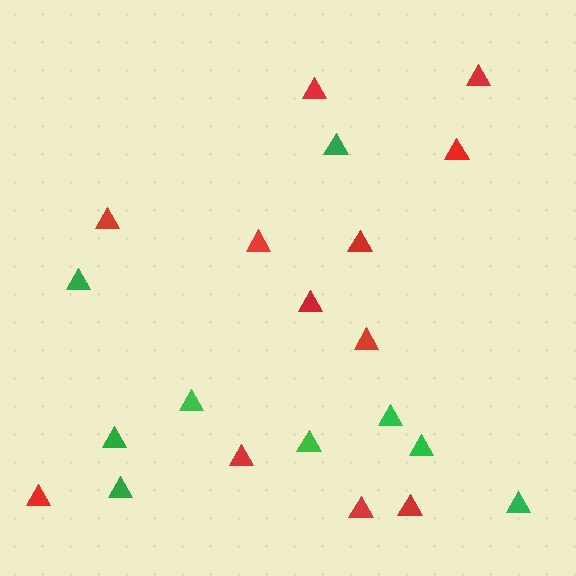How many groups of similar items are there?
There are 2 groups: one group of red triangles (12) and one group of green triangles (9).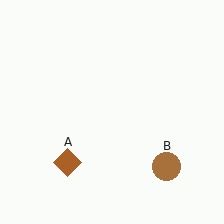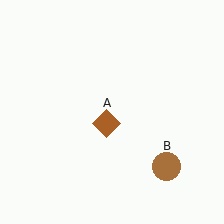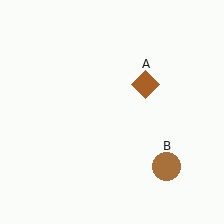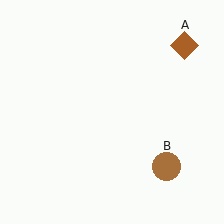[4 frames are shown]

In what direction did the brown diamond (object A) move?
The brown diamond (object A) moved up and to the right.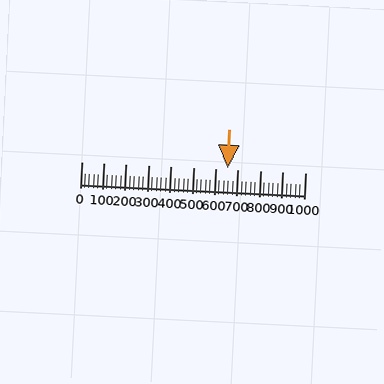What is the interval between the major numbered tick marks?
The major tick marks are spaced 100 units apart.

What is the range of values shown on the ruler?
The ruler shows values from 0 to 1000.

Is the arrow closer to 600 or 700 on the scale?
The arrow is closer to 700.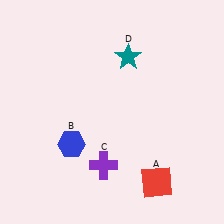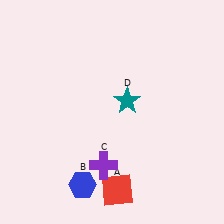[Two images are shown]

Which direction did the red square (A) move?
The red square (A) moved left.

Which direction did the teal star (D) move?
The teal star (D) moved down.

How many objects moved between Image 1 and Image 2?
3 objects moved between the two images.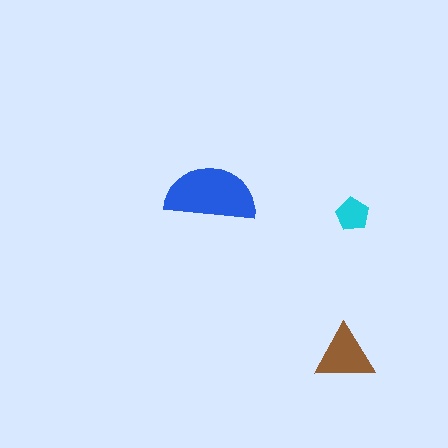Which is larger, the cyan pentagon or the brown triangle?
The brown triangle.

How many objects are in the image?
There are 3 objects in the image.